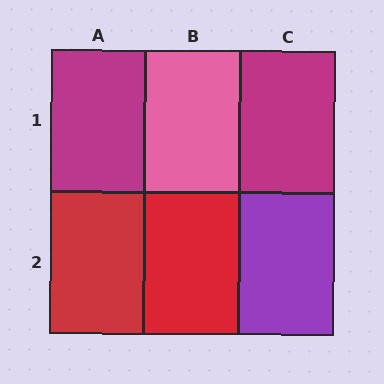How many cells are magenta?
2 cells are magenta.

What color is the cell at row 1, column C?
Magenta.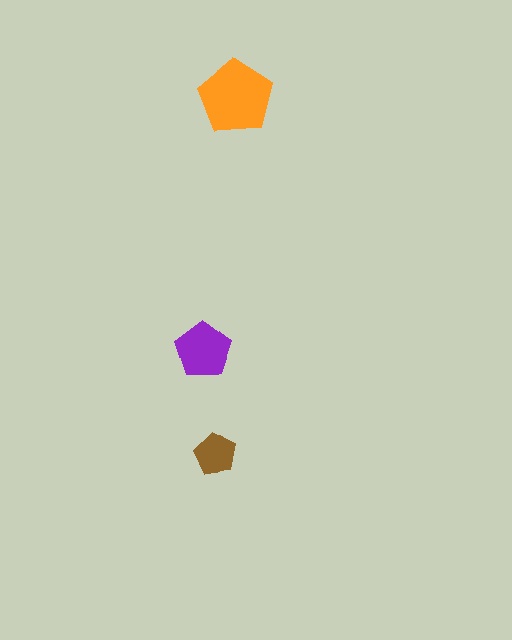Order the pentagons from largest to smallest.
the orange one, the purple one, the brown one.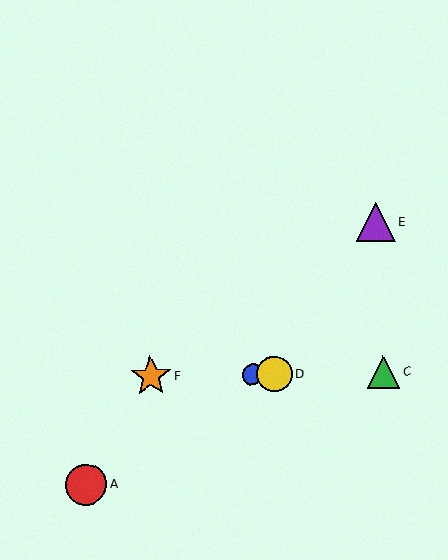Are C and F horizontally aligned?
Yes, both are at y≈372.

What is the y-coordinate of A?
Object A is at y≈484.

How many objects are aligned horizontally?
4 objects (B, C, D, F) are aligned horizontally.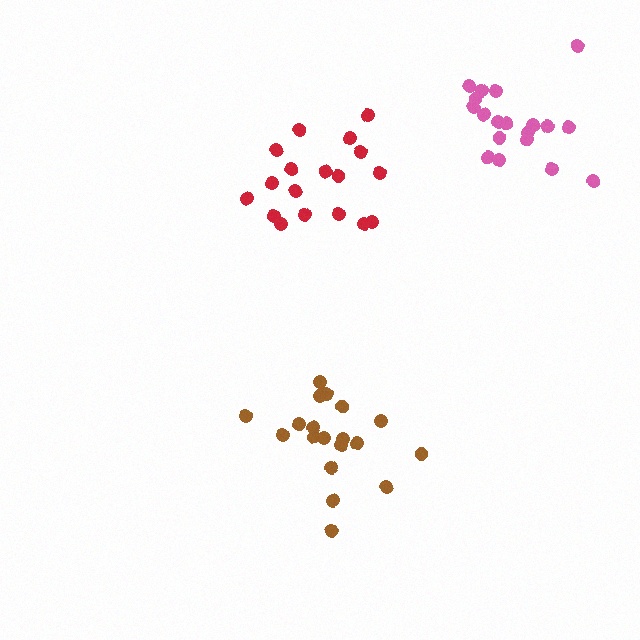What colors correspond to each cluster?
The clusters are colored: brown, pink, red.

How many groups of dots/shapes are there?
There are 3 groups.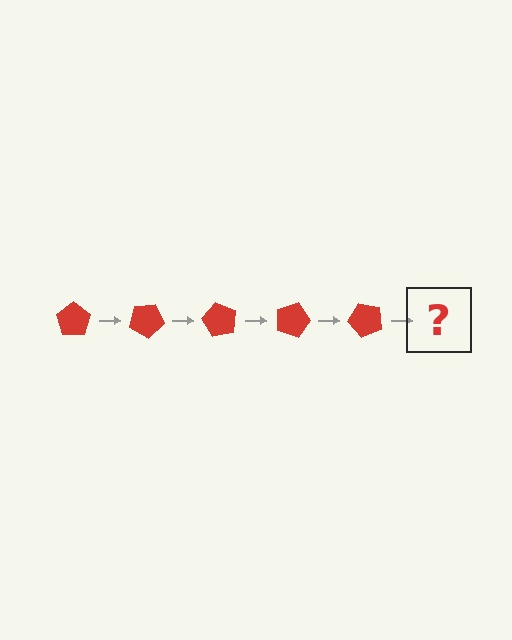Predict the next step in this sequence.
The next step is a red pentagon rotated 150 degrees.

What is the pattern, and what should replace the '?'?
The pattern is that the pentagon rotates 30 degrees each step. The '?' should be a red pentagon rotated 150 degrees.